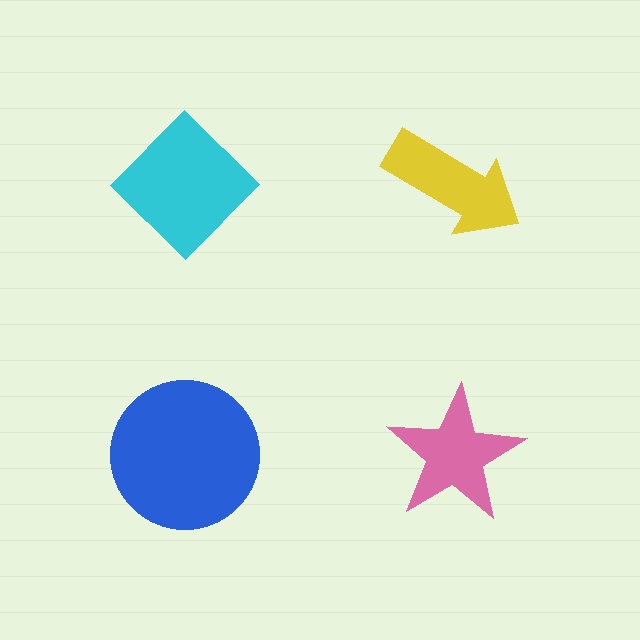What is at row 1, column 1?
A cyan diamond.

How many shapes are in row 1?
2 shapes.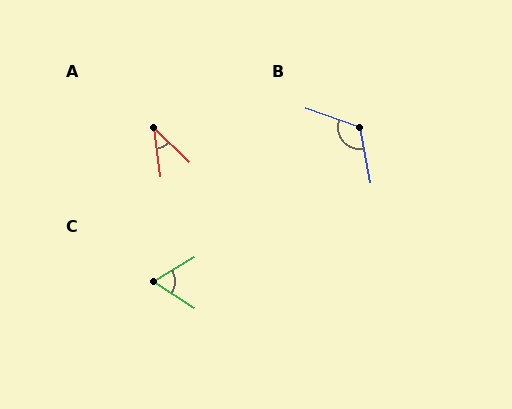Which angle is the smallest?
A, at approximately 38 degrees.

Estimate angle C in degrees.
Approximately 64 degrees.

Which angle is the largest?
B, at approximately 120 degrees.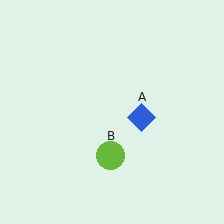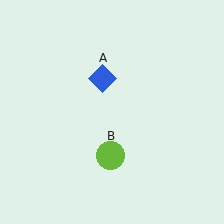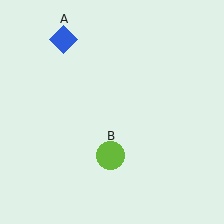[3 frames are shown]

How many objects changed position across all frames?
1 object changed position: blue diamond (object A).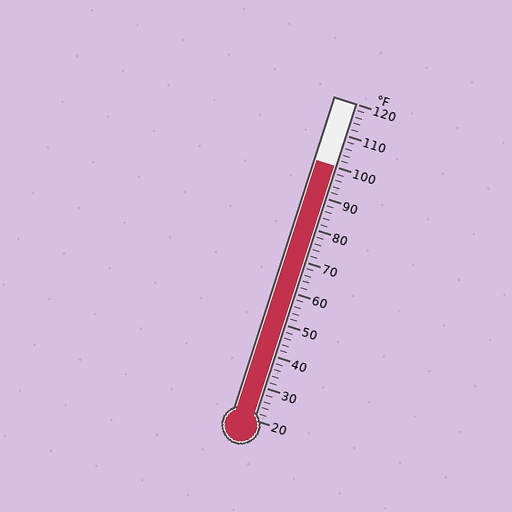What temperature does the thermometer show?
The thermometer shows approximately 100°F.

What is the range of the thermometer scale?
The thermometer scale ranges from 20°F to 120°F.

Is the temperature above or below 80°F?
The temperature is above 80°F.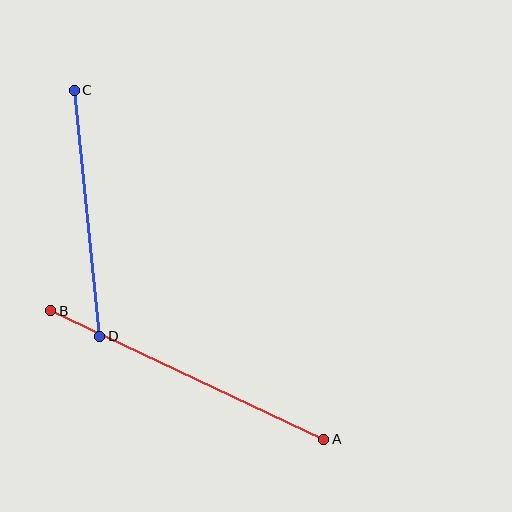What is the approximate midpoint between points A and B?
The midpoint is at approximately (187, 375) pixels.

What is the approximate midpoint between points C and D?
The midpoint is at approximately (87, 213) pixels.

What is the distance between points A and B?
The distance is approximately 302 pixels.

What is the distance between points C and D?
The distance is approximately 247 pixels.